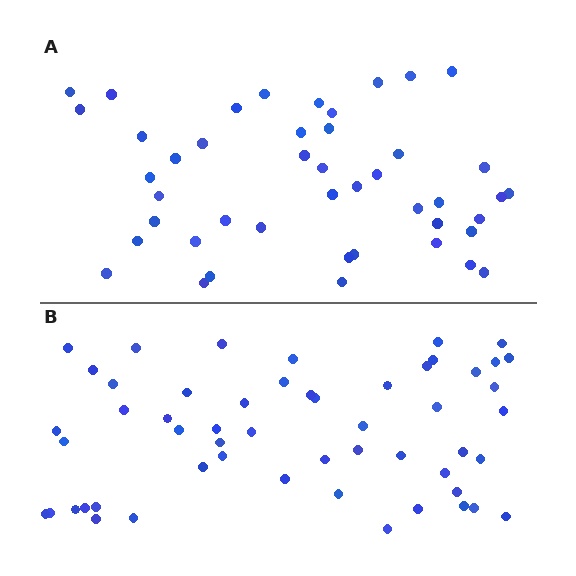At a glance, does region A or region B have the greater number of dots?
Region B (the bottom region) has more dots.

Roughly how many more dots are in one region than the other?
Region B has roughly 8 or so more dots than region A.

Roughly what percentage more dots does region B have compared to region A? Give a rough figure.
About 20% more.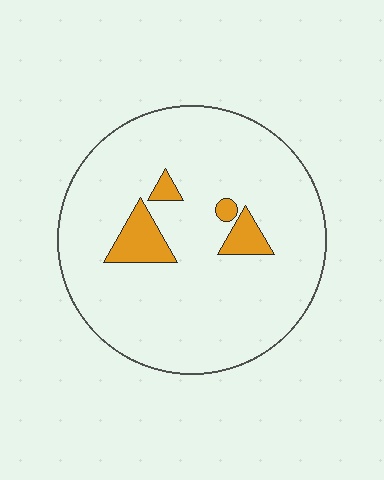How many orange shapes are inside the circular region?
4.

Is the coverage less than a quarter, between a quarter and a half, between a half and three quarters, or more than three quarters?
Less than a quarter.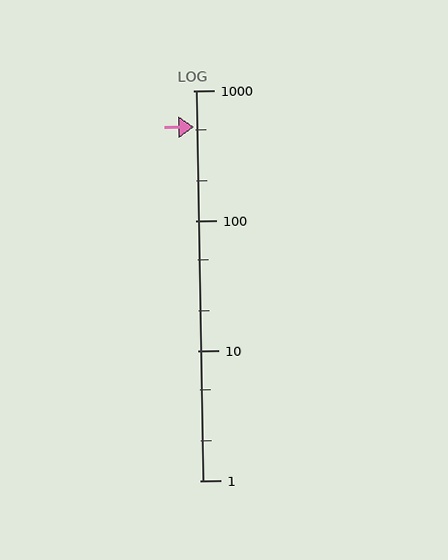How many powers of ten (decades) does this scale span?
The scale spans 3 decades, from 1 to 1000.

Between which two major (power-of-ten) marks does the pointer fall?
The pointer is between 100 and 1000.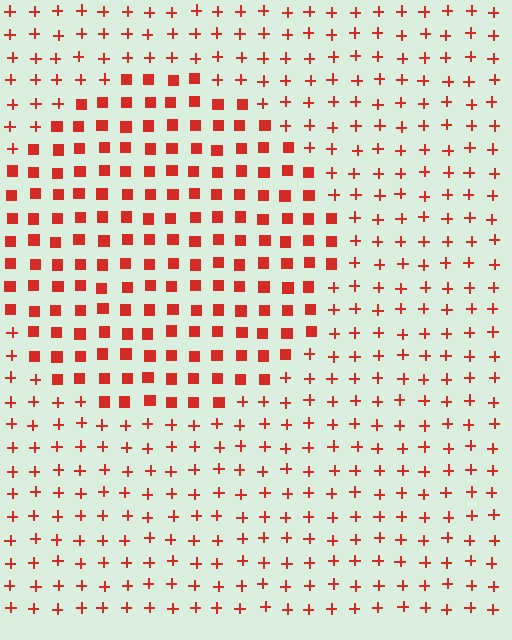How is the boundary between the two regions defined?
The boundary is defined by a change in element shape: squares inside vs. plus signs outside. All elements share the same color and spacing.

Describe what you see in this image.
The image is filled with small red elements arranged in a uniform grid. A circle-shaped region contains squares, while the surrounding area contains plus signs. The boundary is defined purely by the change in element shape.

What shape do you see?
I see a circle.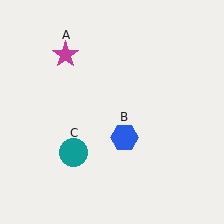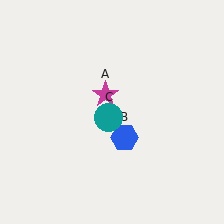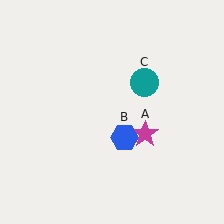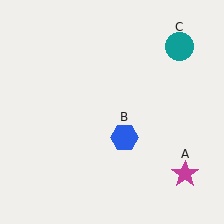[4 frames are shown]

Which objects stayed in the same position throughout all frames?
Blue hexagon (object B) remained stationary.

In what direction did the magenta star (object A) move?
The magenta star (object A) moved down and to the right.